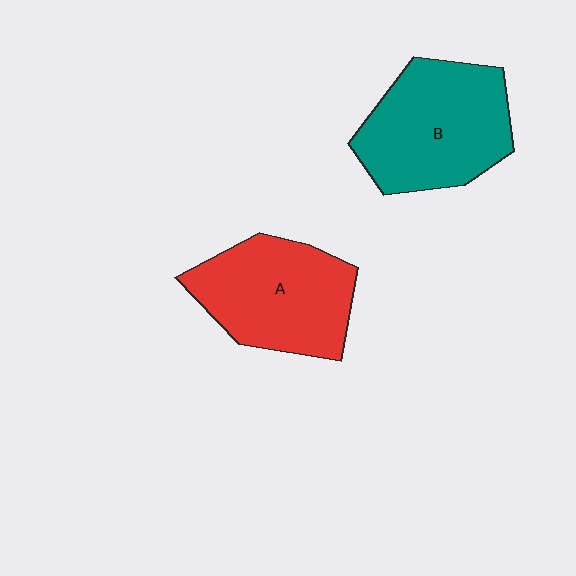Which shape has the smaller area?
Shape A (red).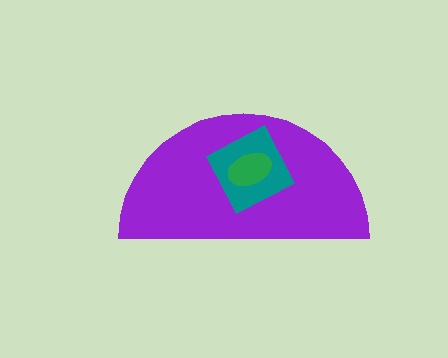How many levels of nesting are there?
3.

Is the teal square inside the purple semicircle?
Yes.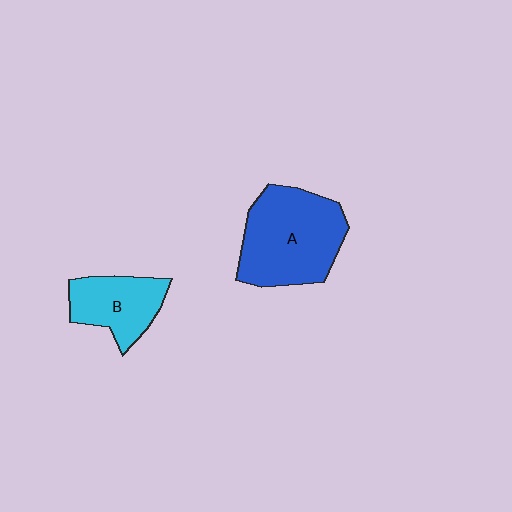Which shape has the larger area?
Shape A (blue).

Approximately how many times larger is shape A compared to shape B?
Approximately 1.7 times.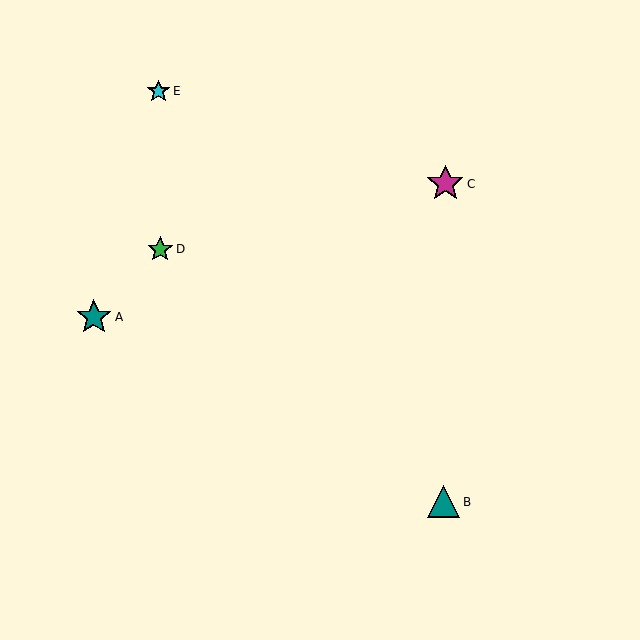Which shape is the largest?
The magenta star (labeled C) is the largest.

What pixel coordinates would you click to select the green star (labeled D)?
Click at (160, 249) to select the green star D.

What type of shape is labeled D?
Shape D is a green star.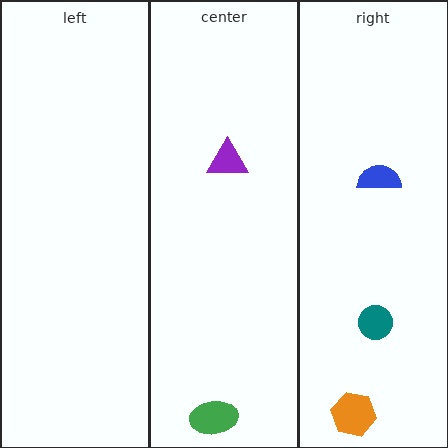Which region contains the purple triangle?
The center region.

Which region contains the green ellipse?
The center region.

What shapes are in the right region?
The orange hexagon, the teal circle, the blue semicircle.